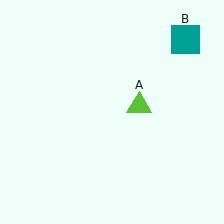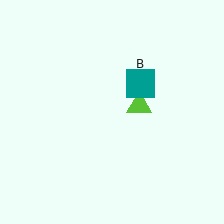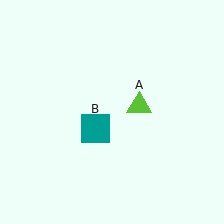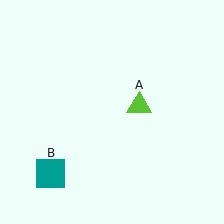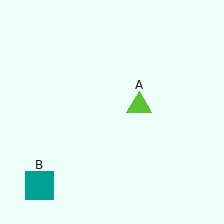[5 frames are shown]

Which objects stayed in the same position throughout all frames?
Lime triangle (object A) remained stationary.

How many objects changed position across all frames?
1 object changed position: teal square (object B).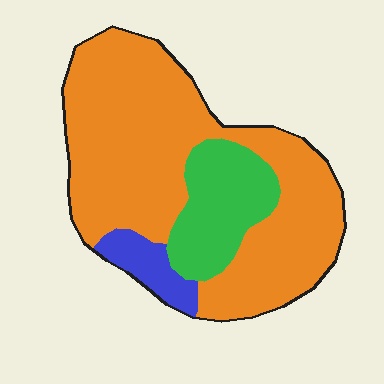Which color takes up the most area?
Orange, at roughly 75%.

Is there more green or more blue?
Green.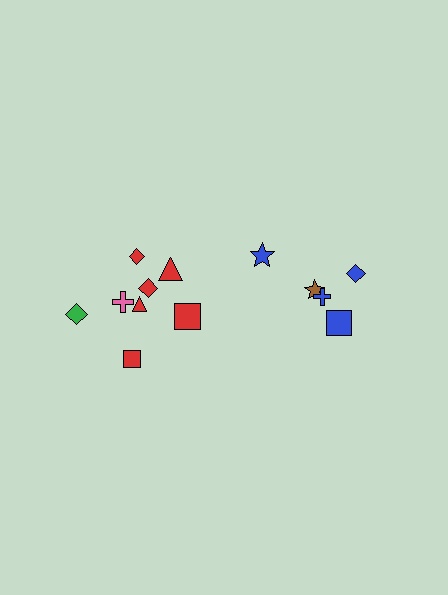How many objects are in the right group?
There are 5 objects.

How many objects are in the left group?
There are 8 objects.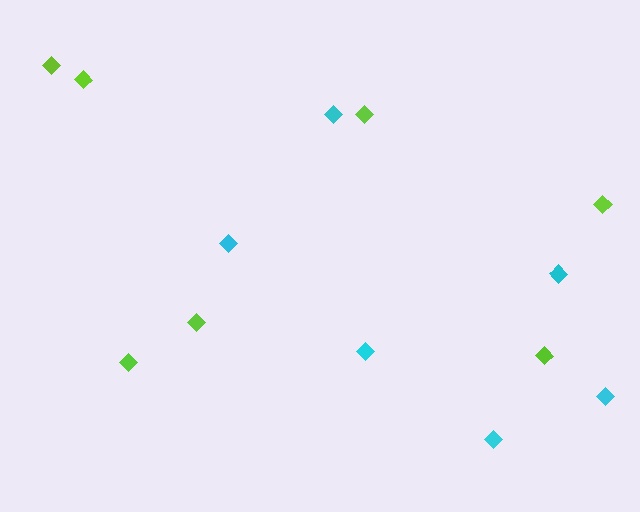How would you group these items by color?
There are 2 groups: one group of cyan diamonds (6) and one group of lime diamonds (7).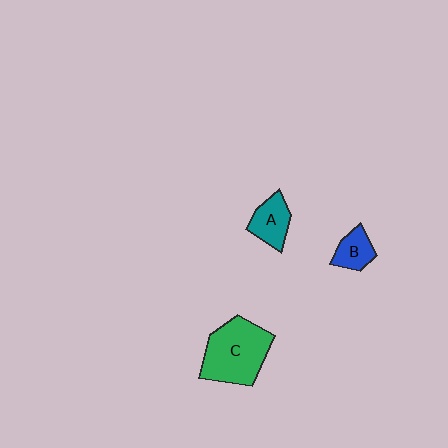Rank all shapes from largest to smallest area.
From largest to smallest: C (green), A (teal), B (blue).